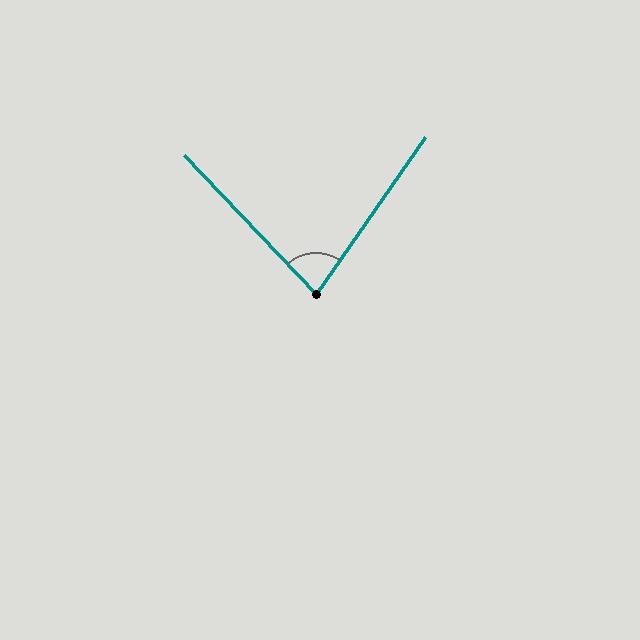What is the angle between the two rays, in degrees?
Approximately 78 degrees.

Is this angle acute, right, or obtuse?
It is acute.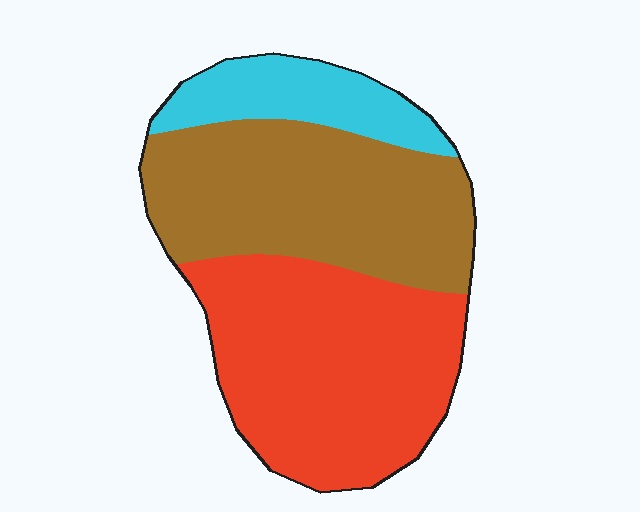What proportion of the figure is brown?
Brown takes up about two fifths (2/5) of the figure.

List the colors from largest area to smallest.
From largest to smallest: red, brown, cyan.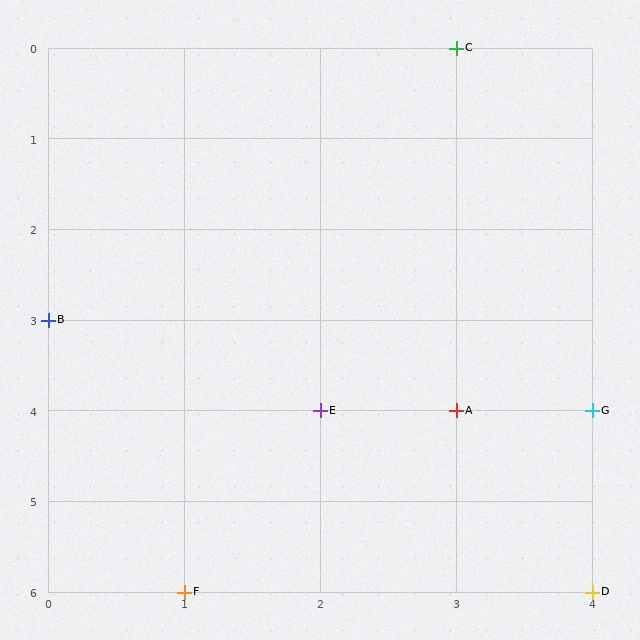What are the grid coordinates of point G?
Point G is at grid coordinates (4, 4).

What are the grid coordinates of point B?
Point B is at grid coordinates (0, 3).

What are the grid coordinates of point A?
Point A is at grid coordinates (3, 4).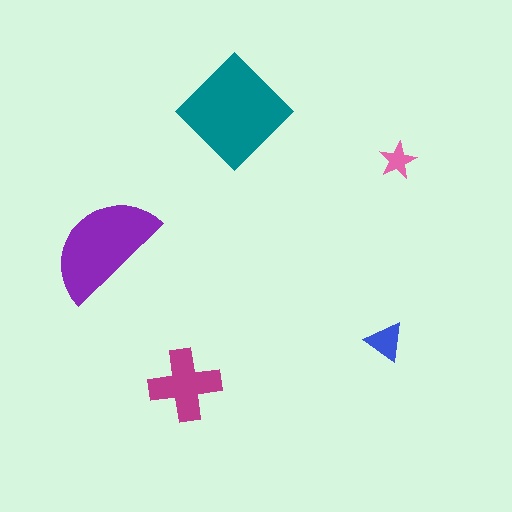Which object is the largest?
The teal diamond.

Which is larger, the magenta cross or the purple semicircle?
The purple semicircle.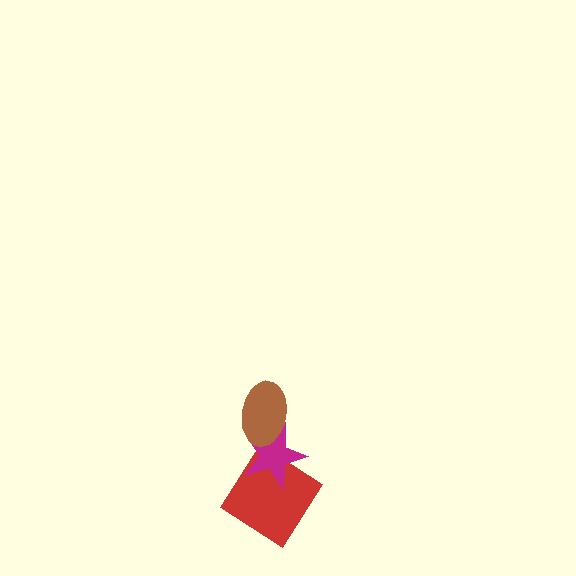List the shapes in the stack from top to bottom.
From top to bottom: the brown ellipse, the magenta star, the red diamond.